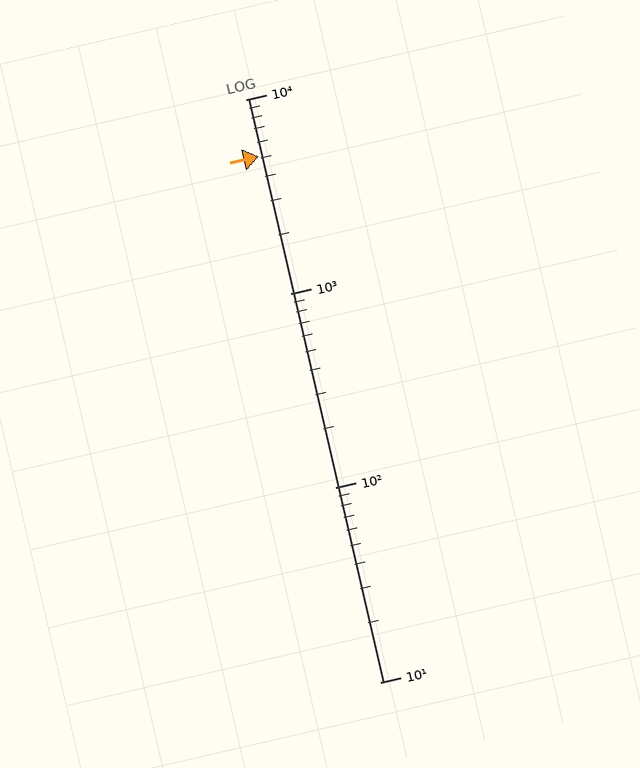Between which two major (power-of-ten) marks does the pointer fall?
The pointer is between 1000 and 10000.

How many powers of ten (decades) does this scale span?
The scale spans 3 decades, from 10 to 10000.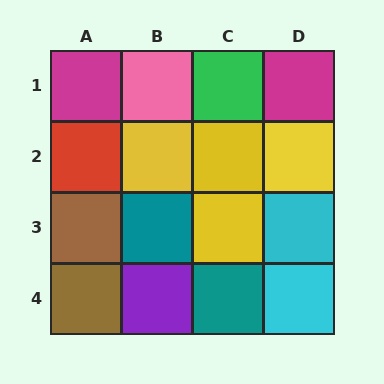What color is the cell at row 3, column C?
Yellow.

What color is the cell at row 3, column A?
Brown.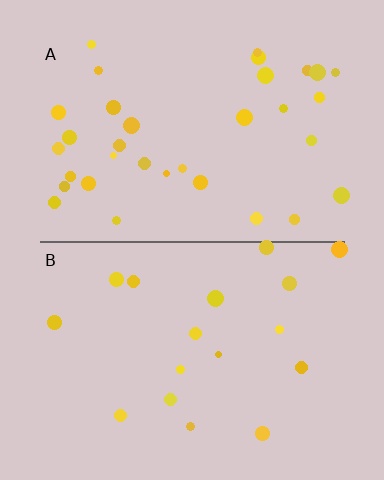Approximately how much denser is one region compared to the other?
Approximately 1.9× — region A over region B.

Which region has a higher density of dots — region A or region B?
A (the top).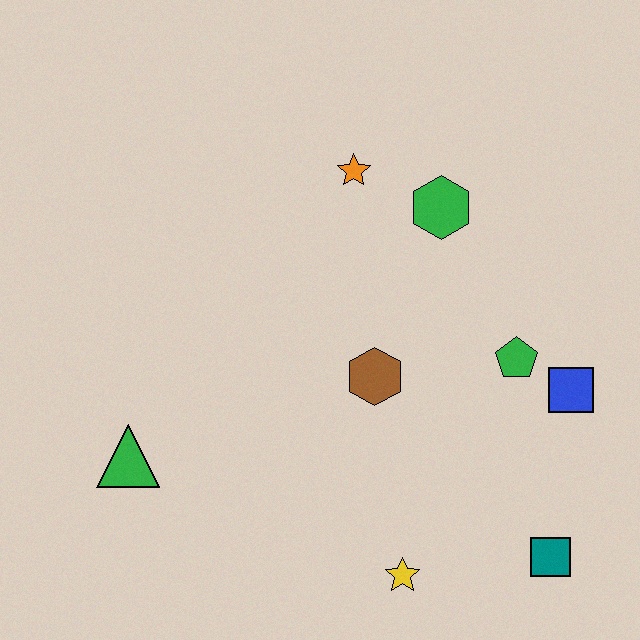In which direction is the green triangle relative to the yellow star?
The green triangle is to the left of the yellow star.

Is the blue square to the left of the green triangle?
No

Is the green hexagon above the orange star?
No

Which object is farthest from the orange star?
The teal square is farthest from the orange star.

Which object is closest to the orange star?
The green hexagon is closest to the orange star.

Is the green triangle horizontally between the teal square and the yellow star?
No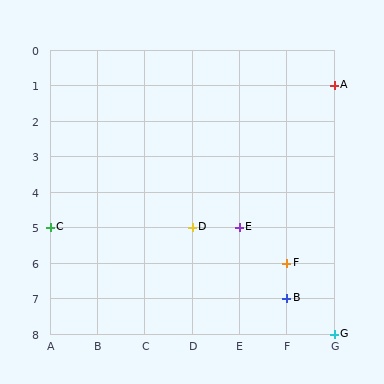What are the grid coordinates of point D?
Point D is at grid coordinates (D, 5).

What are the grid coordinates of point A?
Point A is at grid coordinates (G, 1).